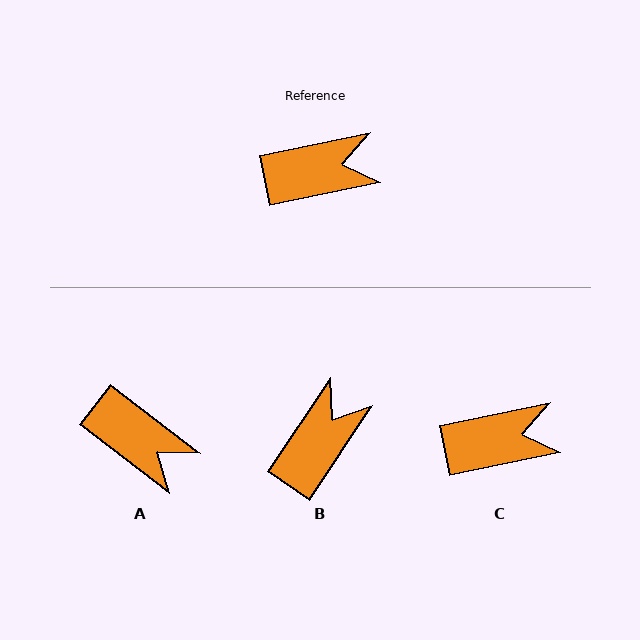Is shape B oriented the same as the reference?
No, it is off by about 45 degrees.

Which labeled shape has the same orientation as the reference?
C.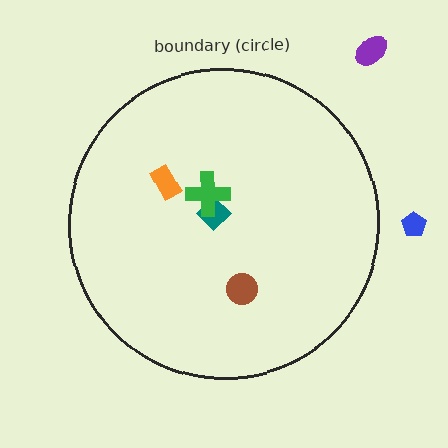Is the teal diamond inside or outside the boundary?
Inside.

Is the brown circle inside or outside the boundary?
Inside.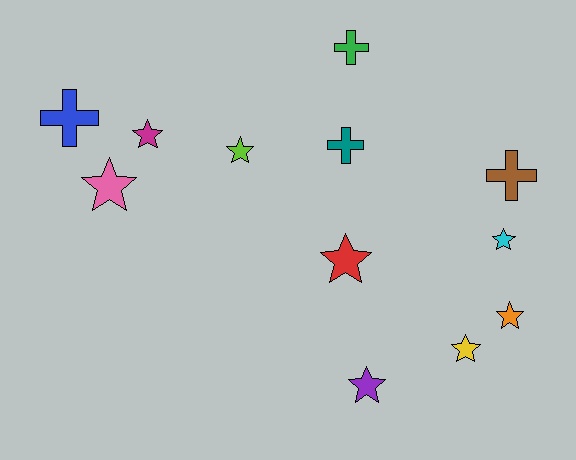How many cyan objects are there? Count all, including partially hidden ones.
There is 1 cyan object.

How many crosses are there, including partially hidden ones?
There are 4 crosses.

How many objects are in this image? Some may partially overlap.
There are 12 objects.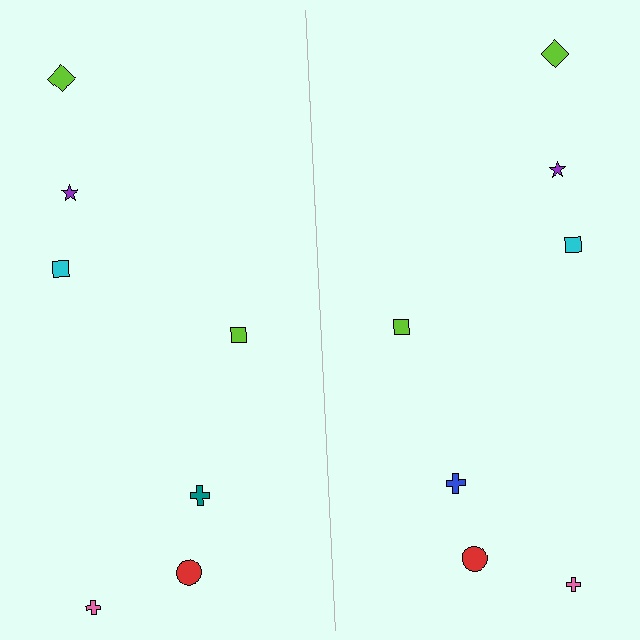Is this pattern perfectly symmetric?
No, the pattern is not perfectly symmetric. The blue cross on the right side breaks the symmetry — its mirror counterpart is teal.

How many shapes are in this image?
There are 14 shapes in this image.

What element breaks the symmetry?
The blue cross on the right side breaks the symmetry — its mirror counterpart is teal.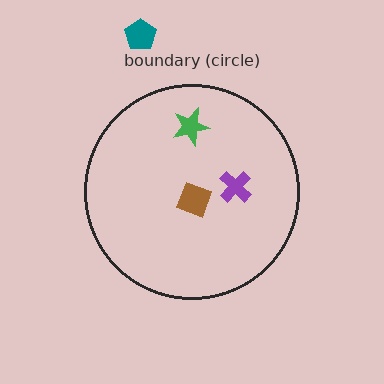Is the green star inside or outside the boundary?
Inside.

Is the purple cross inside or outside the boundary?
Inside.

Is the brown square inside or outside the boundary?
Inside.